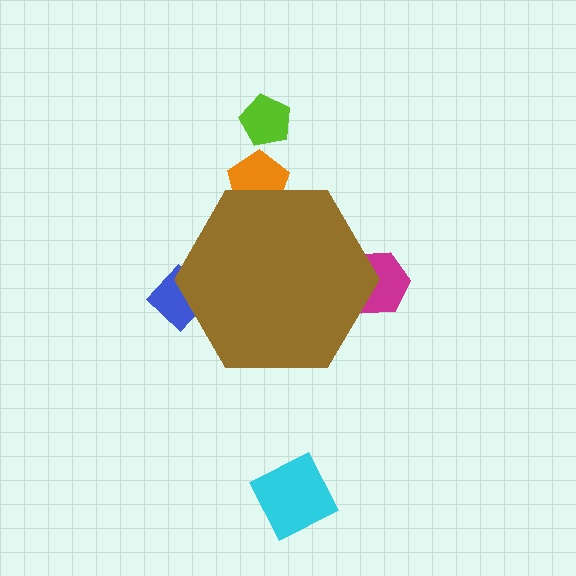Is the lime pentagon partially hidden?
No, the lime pentagon is fully visible.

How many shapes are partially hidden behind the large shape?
3 shapes are partially hidden.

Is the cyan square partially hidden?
No, the cyan square is fully visible.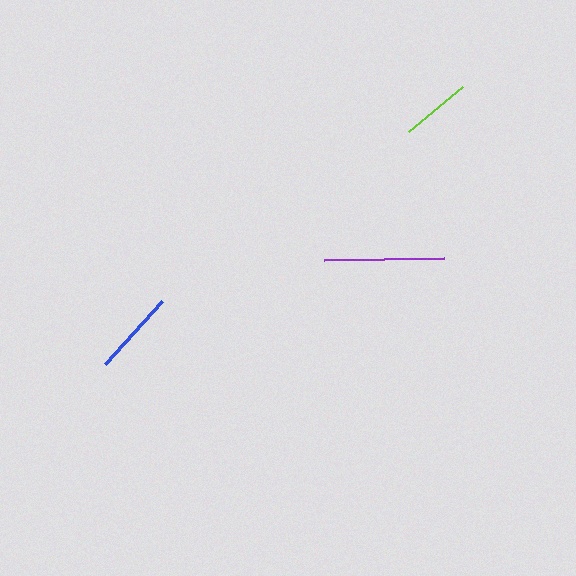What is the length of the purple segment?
The purple segment is approximately 120 pixels long.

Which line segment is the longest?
The purple line is the longest at approximately 120 pixels.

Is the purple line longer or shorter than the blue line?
The purple line is longer than the blue line.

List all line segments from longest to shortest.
From longest to shortest: purple, blue, lime.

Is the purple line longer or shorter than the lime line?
The purple line is longer than the lime line.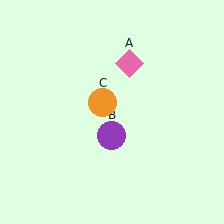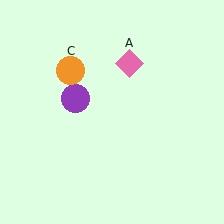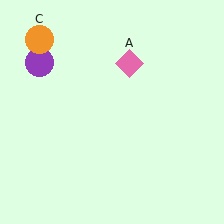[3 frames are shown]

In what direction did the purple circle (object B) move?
The purple circle (object B) moved up and to the left.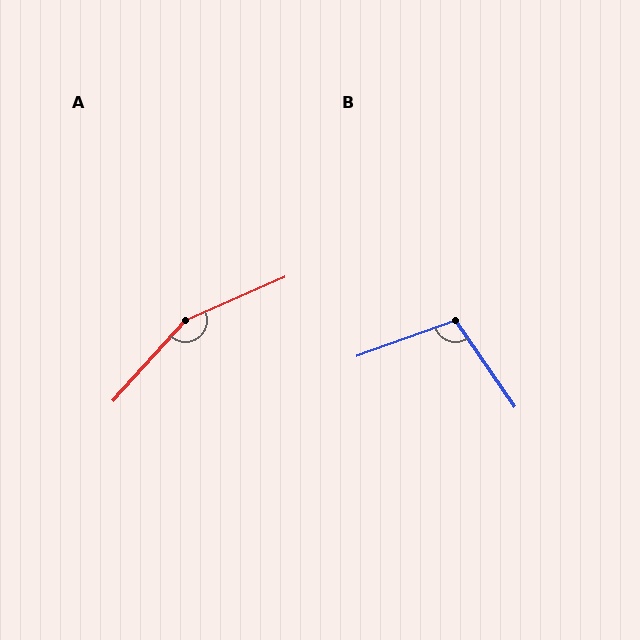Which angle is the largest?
A, at approximately 155 degrees.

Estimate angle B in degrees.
Approximately 105 degrees.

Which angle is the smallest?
B, at approximately 105 degrees.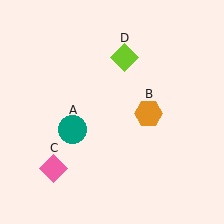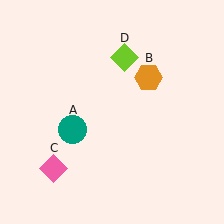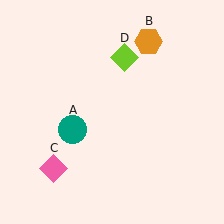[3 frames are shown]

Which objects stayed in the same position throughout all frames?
Teal circle (object A) and pink diamond (object C) and lime diamond (object D) remained stationary.